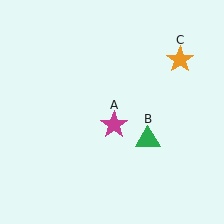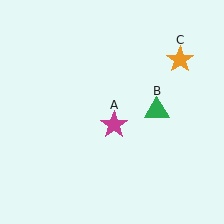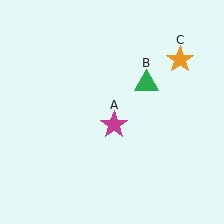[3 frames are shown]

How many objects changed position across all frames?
1 object changed position: green triangle (object B).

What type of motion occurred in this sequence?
The green triangle (object B) rotated counterclockwise around the center of the scene.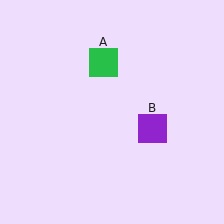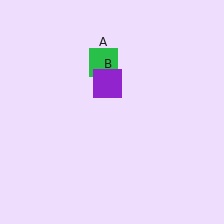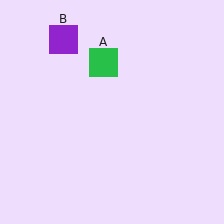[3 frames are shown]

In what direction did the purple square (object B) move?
The purple square (object B) moved up and to the left.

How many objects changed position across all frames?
1 object changed position: purple square (object B).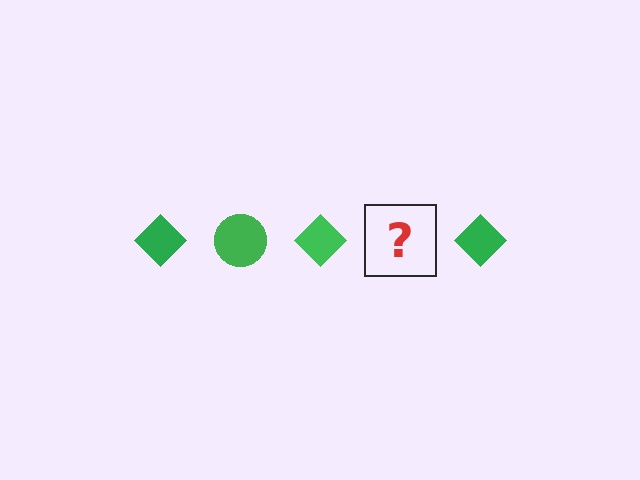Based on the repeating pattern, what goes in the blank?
The blank should be a green circle.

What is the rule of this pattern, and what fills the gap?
The rule is that the pattern cycles through diamond, circle shapes in green. The gap should be filled with a green circle.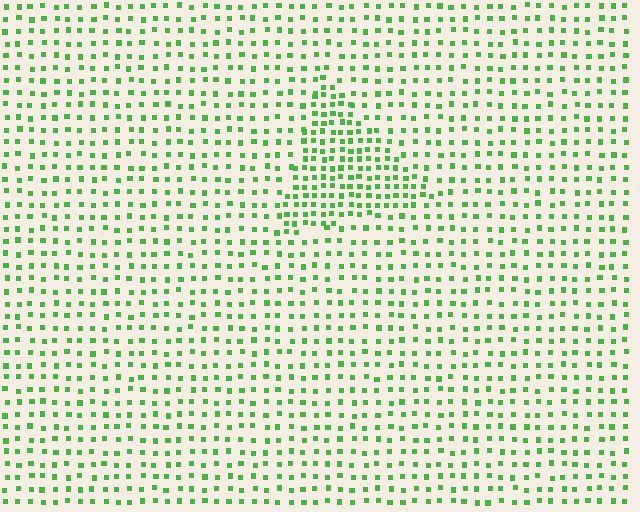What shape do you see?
I see a triangle.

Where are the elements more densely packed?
The elements are more densely packed inside the triangle boundary.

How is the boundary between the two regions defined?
The boundary is defined by a change in element density (approximately 1.9x ratio). All elements are the same color, size, and shape.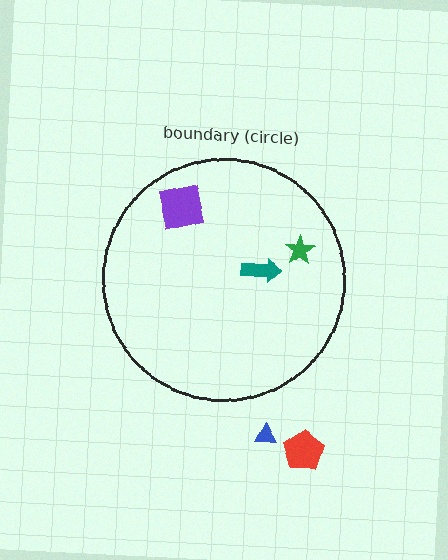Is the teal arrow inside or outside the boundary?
Inside.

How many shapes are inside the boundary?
3 inside, 2 outside.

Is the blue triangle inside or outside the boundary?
Outside.